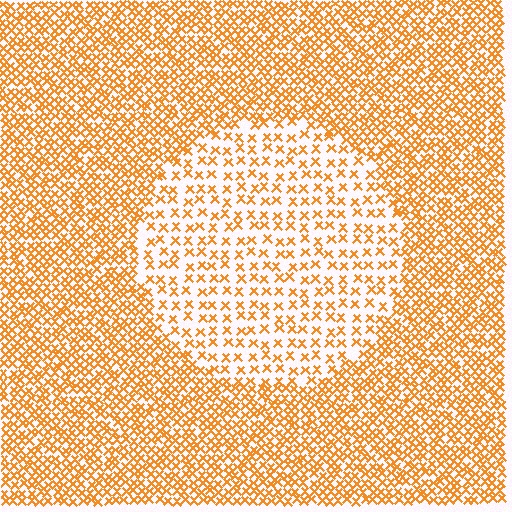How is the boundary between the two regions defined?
The boundary is defined by a change in element density (approximately 2.3x ratio). All elements are the same color, size, and shape.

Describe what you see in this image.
The image contains small orange elements arranged at two different densities. A circle-shaped region is visible where the elements are less densely packed than the surrounding area.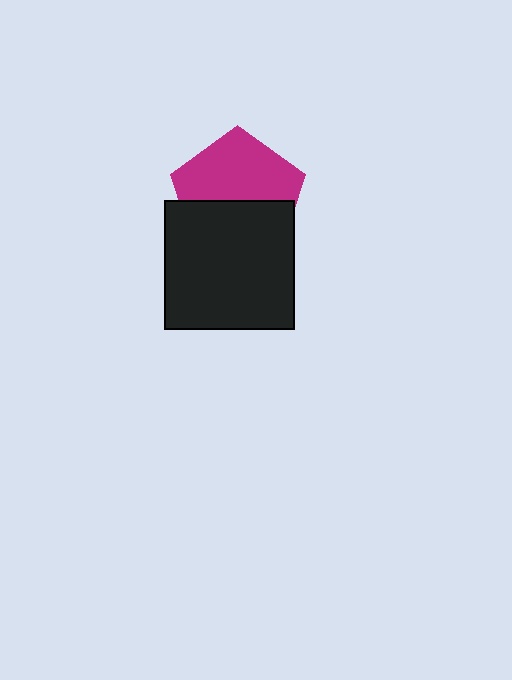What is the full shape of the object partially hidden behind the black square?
The partially hidden object is a magenta pentagon.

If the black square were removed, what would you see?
You would see the complete magenta pentagon.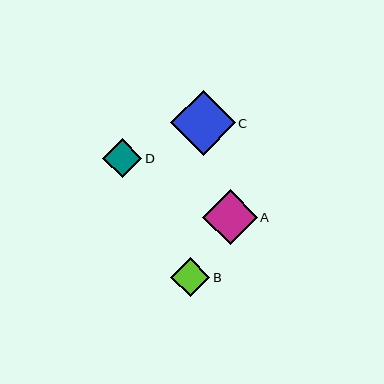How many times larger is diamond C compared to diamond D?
Diamond C is approximately 1.6 times the size of diamond D.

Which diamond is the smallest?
Diamond B is the smallest with a size of approximately 39 pixels.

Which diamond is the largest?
Diamond C is the largest with a size of approximately 65 pixels.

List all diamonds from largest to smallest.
From largest to smallest: C, A, D, B.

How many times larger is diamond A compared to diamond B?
Diamond A is approximately 1.4 times the size of diamond B.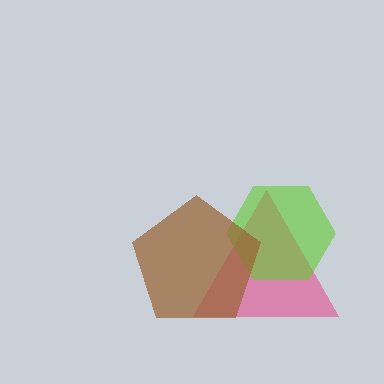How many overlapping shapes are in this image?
There are 3 overlapping shapes in the image.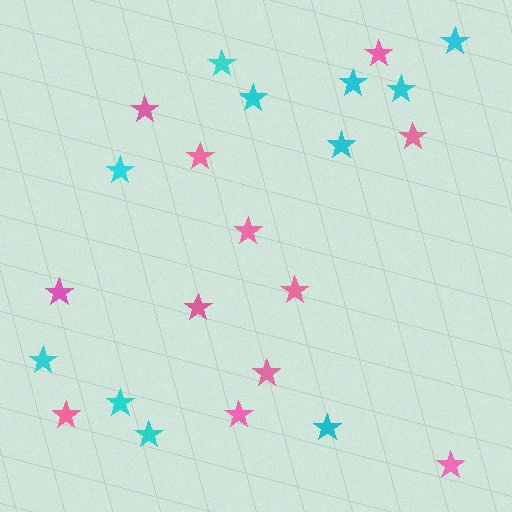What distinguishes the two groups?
There are 2 groups: one group of cyan stars (11) and one group of pink stars (12).